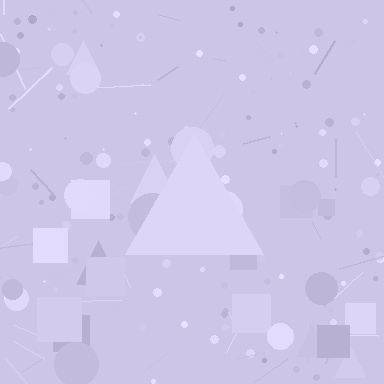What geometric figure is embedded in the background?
A triangle is embedded in the background.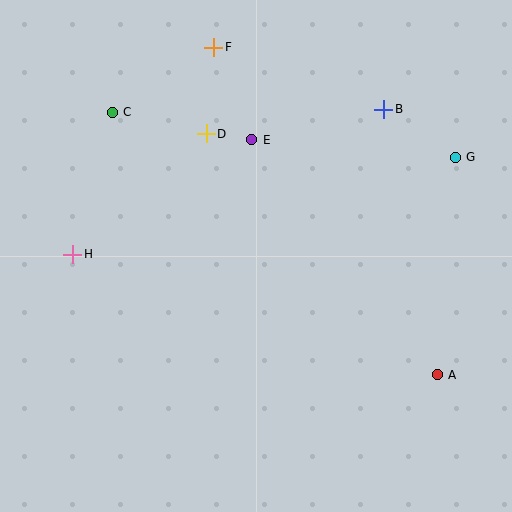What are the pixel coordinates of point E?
Point E is at (252, 140).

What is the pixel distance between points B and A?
The distance between B and A is 271 pixels.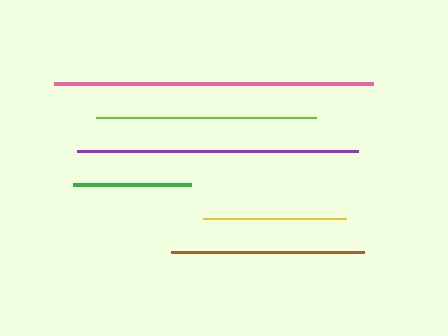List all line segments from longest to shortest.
From longest to shortest: pink, purple, lime, brown, yellow, green.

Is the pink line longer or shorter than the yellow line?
The pink line is longer than the yellow line.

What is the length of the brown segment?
The brown segment is approximately 193 pixels long.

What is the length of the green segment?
The green segment is approximately 119 pixels long.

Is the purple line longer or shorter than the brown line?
The purple line is longer than the brown line.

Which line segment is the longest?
The pink line is the longest at approximately 319 pixels.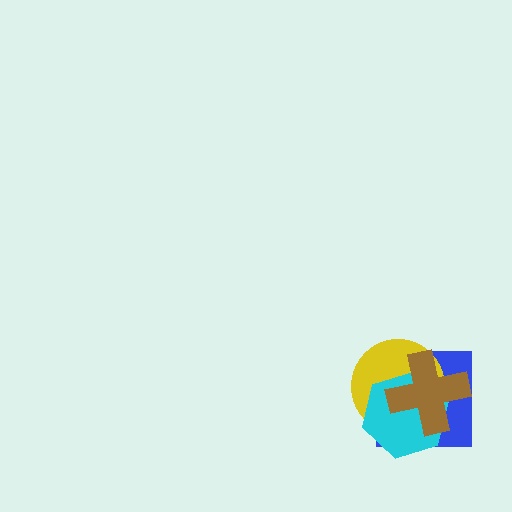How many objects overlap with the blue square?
3 objects overlap with the blue square.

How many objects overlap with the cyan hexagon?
3 objects overlap with the cyan hexagon.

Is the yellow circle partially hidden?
Yes, it is partially covered by another shape.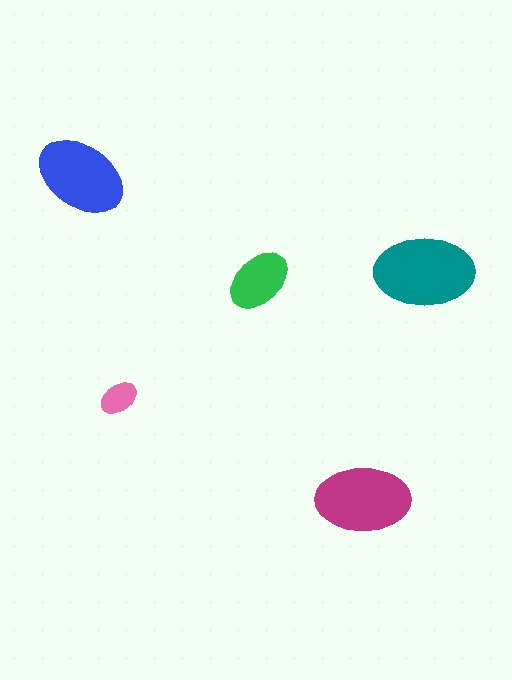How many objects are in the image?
There are 5 objects in the image.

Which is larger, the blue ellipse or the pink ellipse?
The blue one.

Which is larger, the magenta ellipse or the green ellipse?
The magenta one.